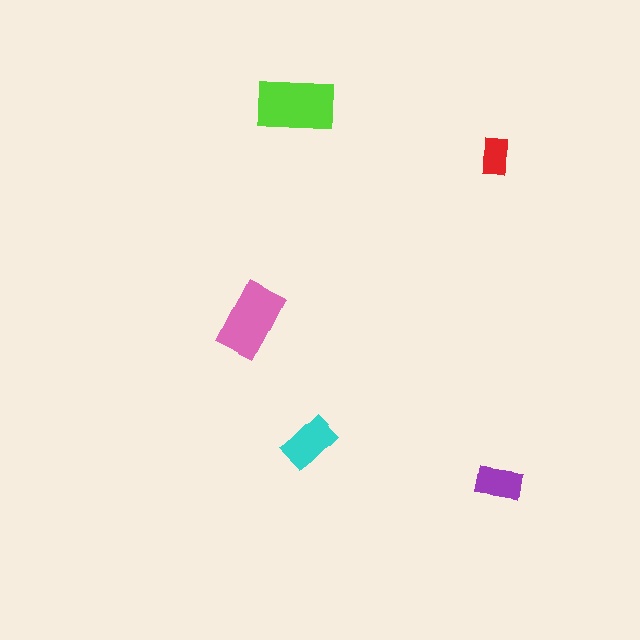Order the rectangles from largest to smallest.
the lime one, the pink one, the cyan one, the purple one, the red one.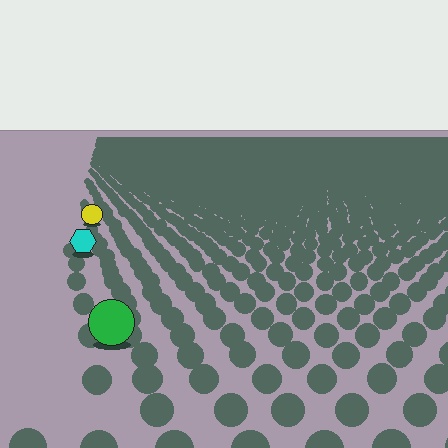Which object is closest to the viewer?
The green circle is closest. The texture marks near it are larger and more spread out.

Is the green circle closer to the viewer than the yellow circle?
Yes. The green circle is closer — you can tell from the texture gradient: the ground texture is coarser near it.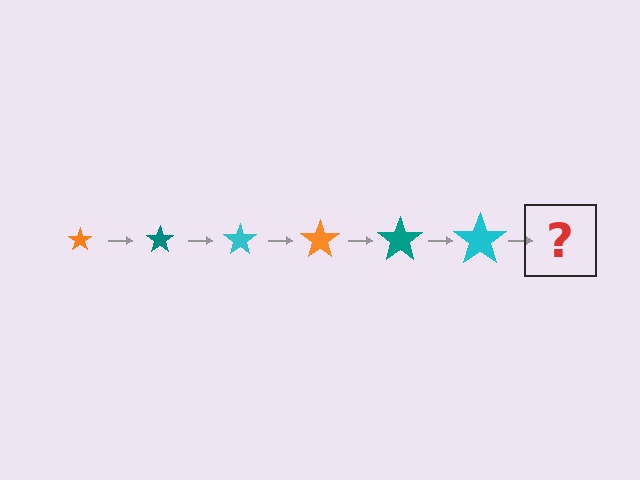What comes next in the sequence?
The next element should be an orange star, larger than the previous one.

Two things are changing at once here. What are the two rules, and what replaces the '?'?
The two rules are that the star grows larger each step and the color cycles through orange, teal, and cyan. The '?' should be an orange star, larger than the previous one.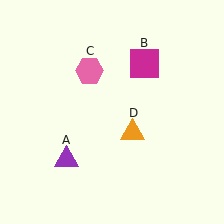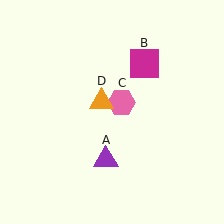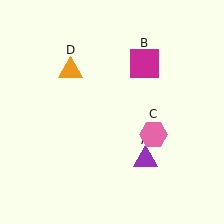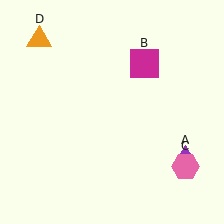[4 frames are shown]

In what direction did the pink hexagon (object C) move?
The pink hexagon (object C) moved down and to the right.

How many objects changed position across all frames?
3 objects changed position: purple triangle (object A), pink hexagon (object C), orange triangle (object D).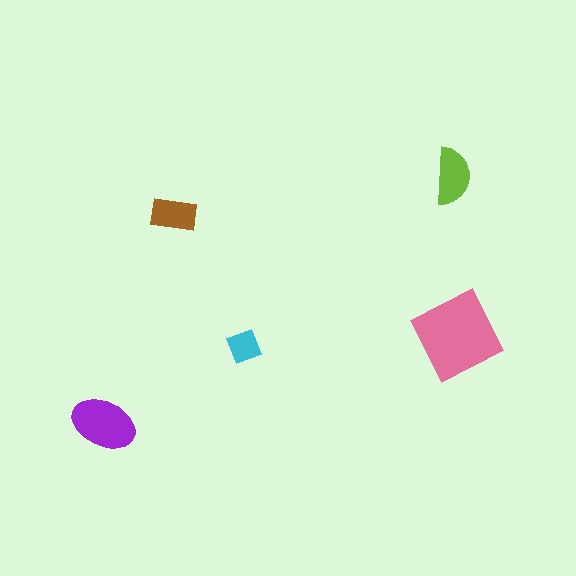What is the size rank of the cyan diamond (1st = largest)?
5th.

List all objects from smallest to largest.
The cyan diamond, the brown rectangle, the lime semicircle, the purple ellipse, the pink square.